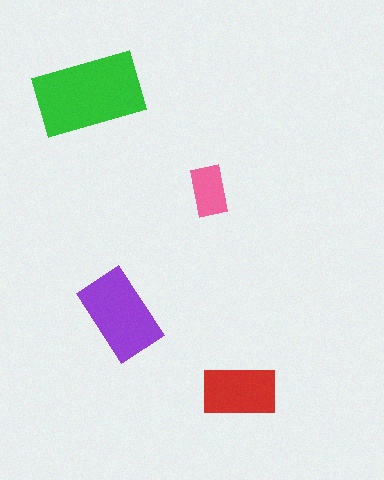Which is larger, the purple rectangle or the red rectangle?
The purple one.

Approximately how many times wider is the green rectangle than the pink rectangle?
About 2 times wider.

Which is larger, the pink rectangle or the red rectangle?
The red one.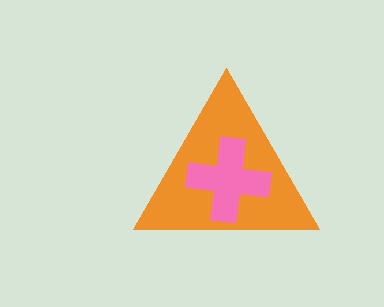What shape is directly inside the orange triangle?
The pink cross.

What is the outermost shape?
The orange triangle.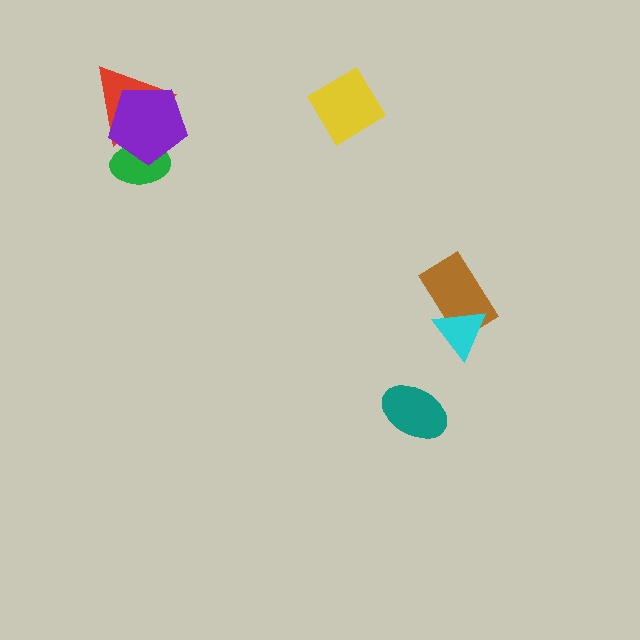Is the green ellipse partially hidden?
Yes, it is partially covered by another shape.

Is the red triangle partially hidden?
Yes, it is partially covered by another shape.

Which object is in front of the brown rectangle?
The cyan triangle is in front of the brown rectangle.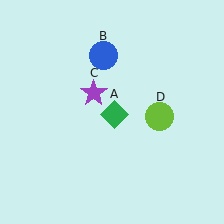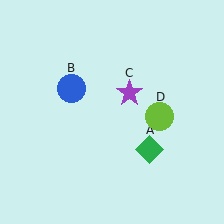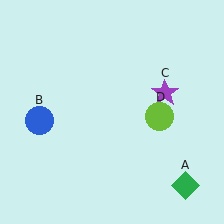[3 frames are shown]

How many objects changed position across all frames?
3 objects changed position: green diamond (object A), blue circle (object B), purple star (object C).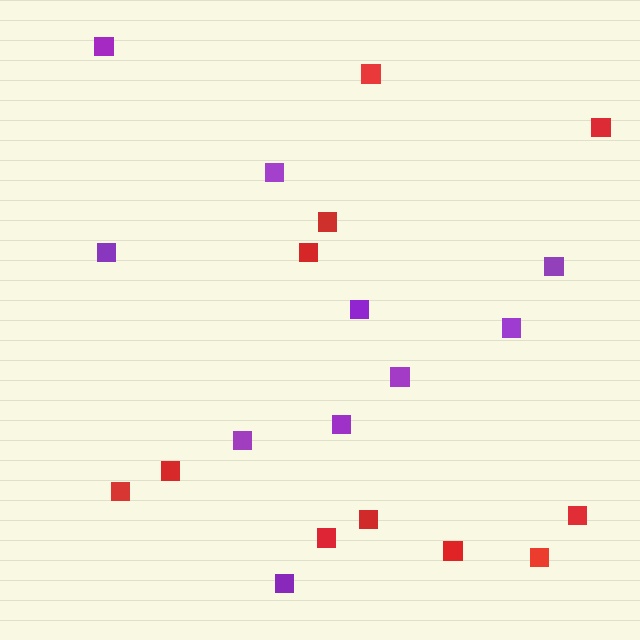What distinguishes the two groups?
There are 2 groups: one group of red squares (11) and one group of purple squares (10).